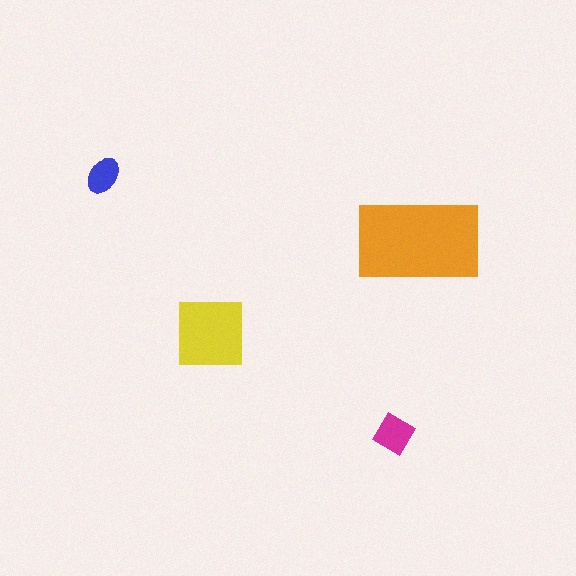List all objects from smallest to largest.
The blue ellipse, the magenta diamond, the yellow square, the orange rectangle.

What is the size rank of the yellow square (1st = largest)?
2nd.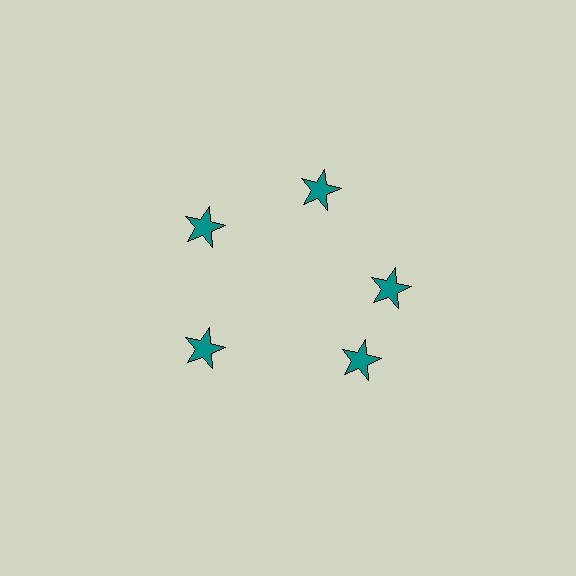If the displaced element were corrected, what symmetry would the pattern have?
It would have 5-fold rotational symmetry — the pattern would map onto itself every 72 degrees.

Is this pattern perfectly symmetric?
No. The 5 teal stars are arranged in a ring, but one element near the 5 o'clock position is rotated out of alignment along the ring, breaking the 5-fold rotational symmetry.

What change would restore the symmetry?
The symmetry would be restored by rotating it back into even spacing with its neighbors so that all 5 stars sit at equal angles and equal distance from the center.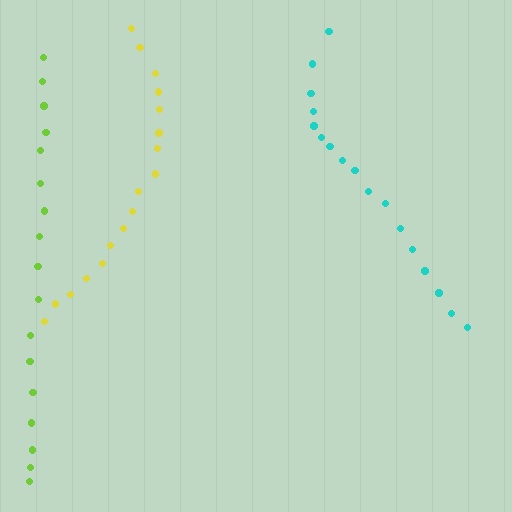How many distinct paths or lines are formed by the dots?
There are 3 distinct paths.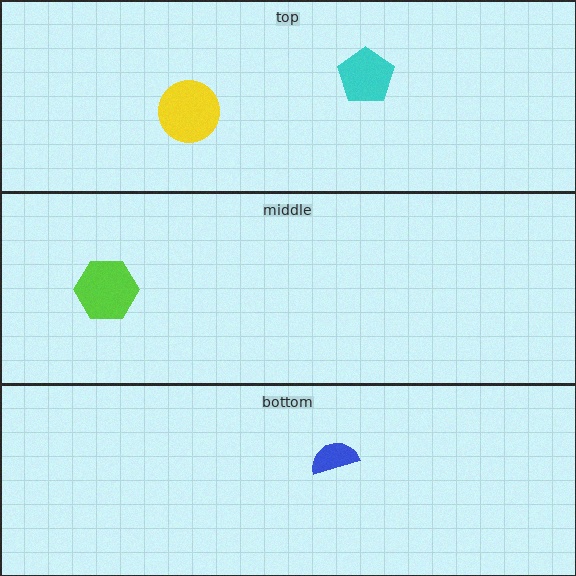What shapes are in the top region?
The yellow circle, the cyan pentagon.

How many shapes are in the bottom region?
1.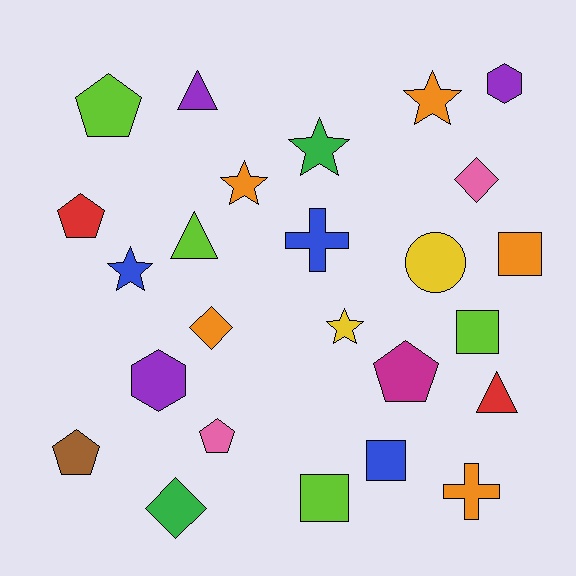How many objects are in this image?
There are 25 objects.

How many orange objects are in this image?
There are 5 orange objects.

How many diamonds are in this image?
There are 3 diamonds.